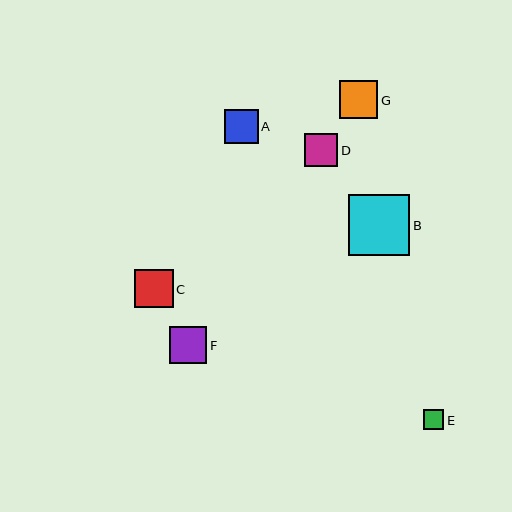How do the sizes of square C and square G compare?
Square C and square G are approximately the same size.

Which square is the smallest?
Square E is the smallest with a size of approximately 21 pixels.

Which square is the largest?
Square B is the largest with a size of approximately 61 pixels.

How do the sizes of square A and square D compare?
Square A and square D are approximately the same size.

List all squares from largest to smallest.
From largest to smallest: B, C, G, F, A, D, E.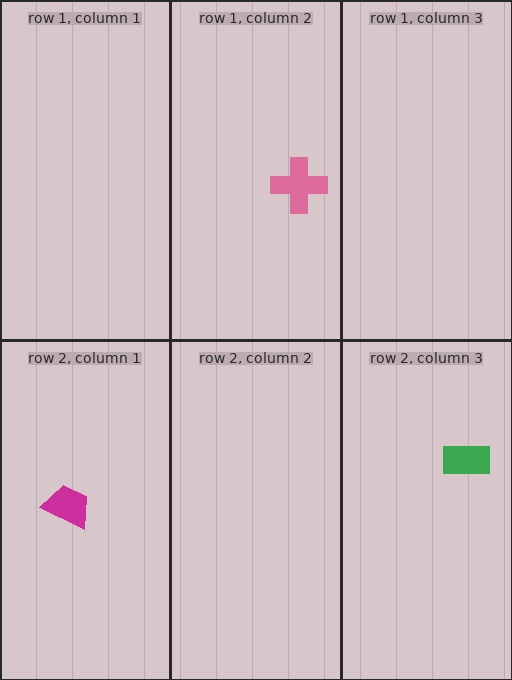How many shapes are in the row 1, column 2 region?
1.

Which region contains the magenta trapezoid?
The row 2, column 1 region.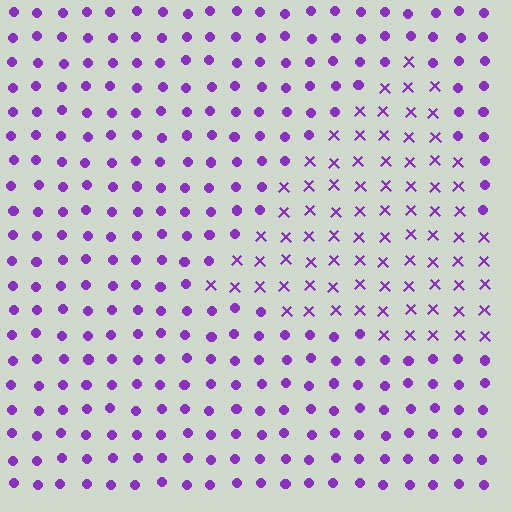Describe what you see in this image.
The image is filled with small purple elements arranged in a uniform grid. A triangle-shaped region contains X marks, while the surrounding area contains circles. The boundary is defined purely by the change in element shape.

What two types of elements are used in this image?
The image uses X marks inside the triangle region and circles outside it.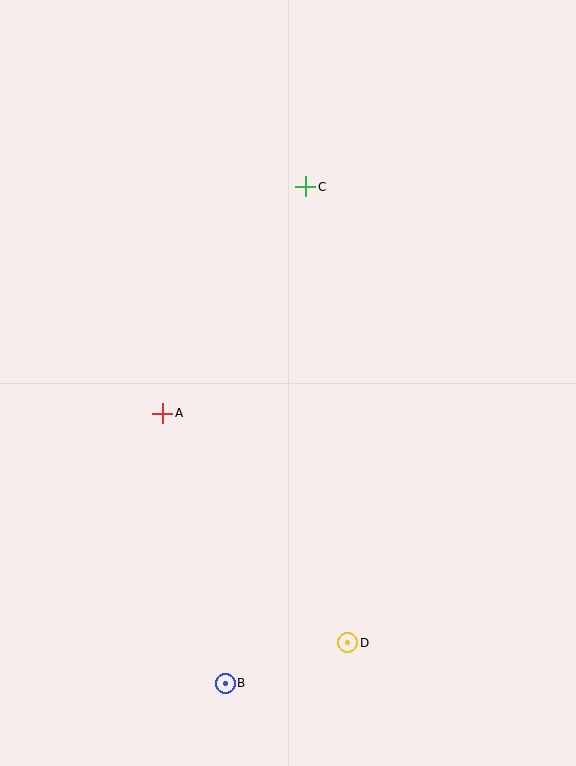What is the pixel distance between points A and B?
The distance between A and B is 278 pixels.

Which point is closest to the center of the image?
Point A at (163, 413) is closest to the center.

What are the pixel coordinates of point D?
Point D is at (348, 643).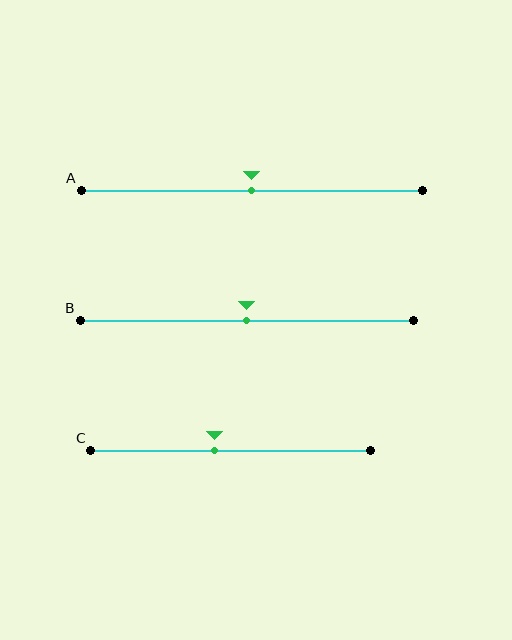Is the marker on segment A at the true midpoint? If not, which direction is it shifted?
Yes, the marker on segment A is at the true midpoint.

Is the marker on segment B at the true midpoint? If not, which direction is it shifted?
Yes, the marker on segment B is at the true midpoint.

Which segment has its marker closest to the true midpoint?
Segment A has its marker closest to the true midpoint.